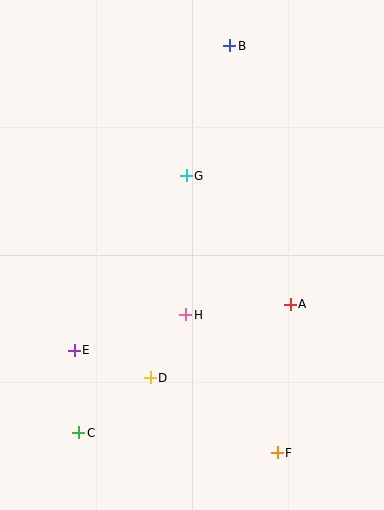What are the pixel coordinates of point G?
Point G is at (186, 176).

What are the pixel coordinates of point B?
Point B is at (230, 46).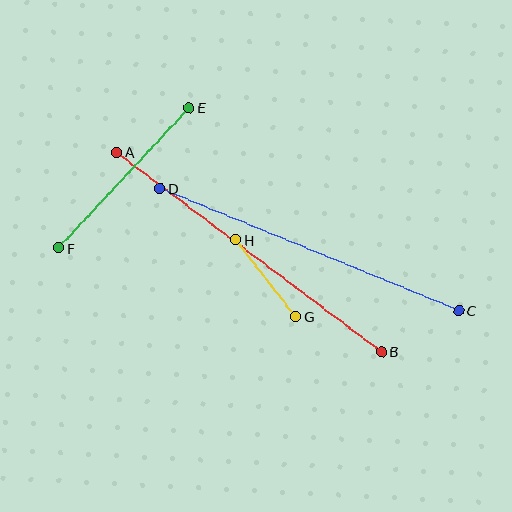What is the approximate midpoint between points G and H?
The midpoint is at approximately (266, 278) pixels.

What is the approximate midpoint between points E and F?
The midpoint is at approximately (124, 178) pixels.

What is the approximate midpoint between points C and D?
The midpoint is at approximately (309, 249) pixels.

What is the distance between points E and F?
The distance is approximately 192 pixels.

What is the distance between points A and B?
The distance is approximately 331 pixels.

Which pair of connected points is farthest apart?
Points A and B are farthest apart.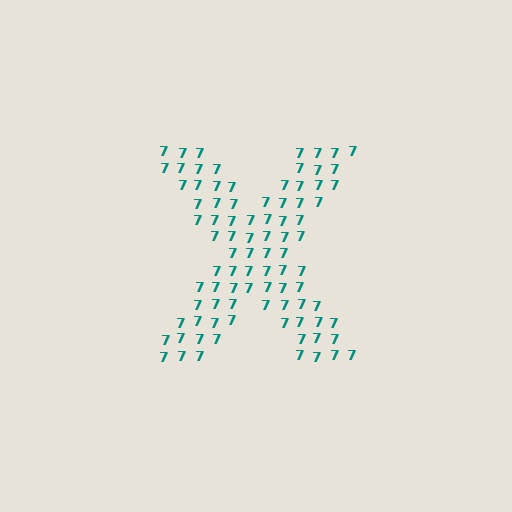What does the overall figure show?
The overall figure shows the letter X.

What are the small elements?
The small elements are digit 7's.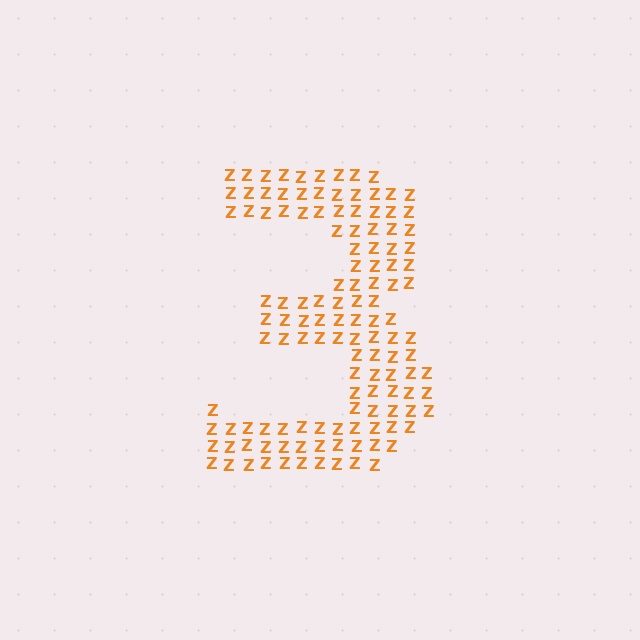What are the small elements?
The small elements are letter Z's.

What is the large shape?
The large shape is the digit 3.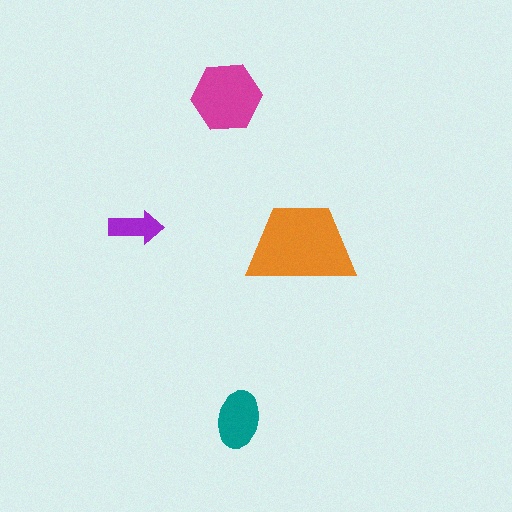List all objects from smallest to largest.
The purple arrow, the teal ellipse, the magenta hexagon, the orange trapezoid.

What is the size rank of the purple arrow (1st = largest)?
4th.